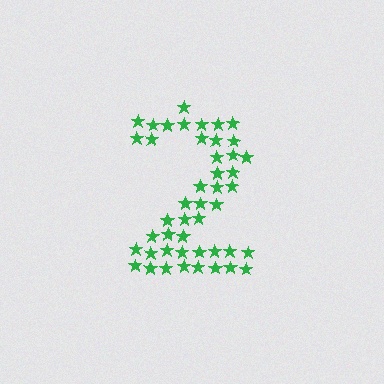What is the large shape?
The large shape is the digit 2.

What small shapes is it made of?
It is made of small stars.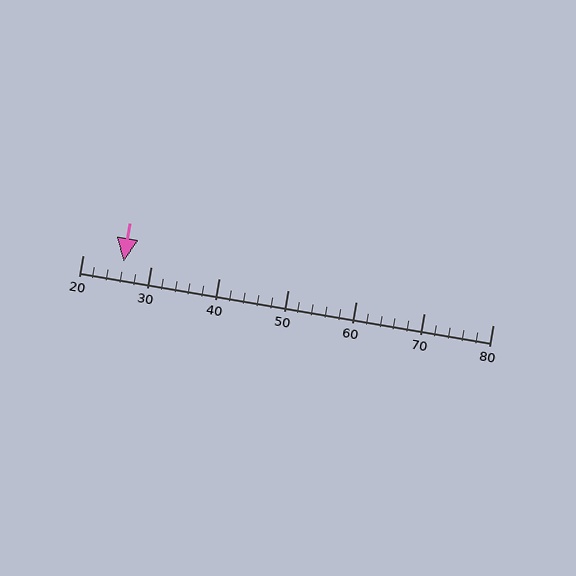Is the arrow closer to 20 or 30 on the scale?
The arrow is closer to 30.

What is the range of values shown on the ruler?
The ruler shows values from 20 to 80.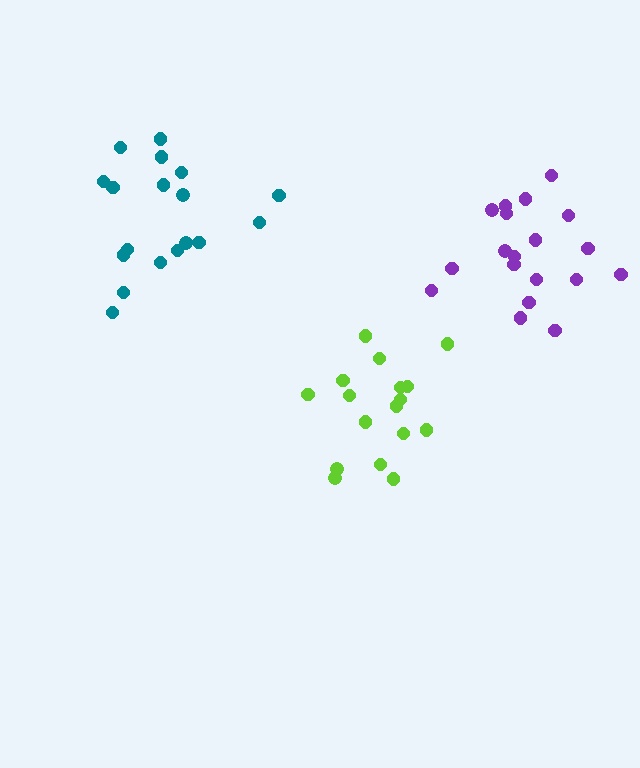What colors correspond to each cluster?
The clusters are colored: teal, lime, purple.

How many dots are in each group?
Group 1: 18 dots, Group 2: 17 dots, Group 3: 19 dots (54 total).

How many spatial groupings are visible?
There are 3 spatial groupings.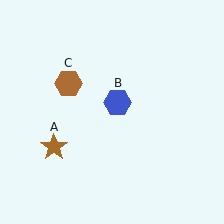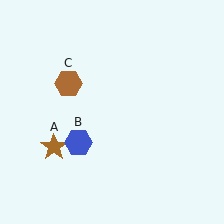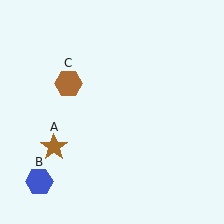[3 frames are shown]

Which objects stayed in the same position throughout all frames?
Brown star (object A) and brown hexagon (object C) remained stationary.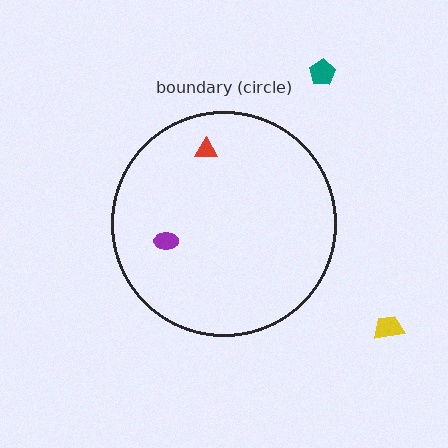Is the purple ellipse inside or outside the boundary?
Inside.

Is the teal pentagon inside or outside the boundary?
Outside.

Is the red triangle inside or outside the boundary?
Inside.